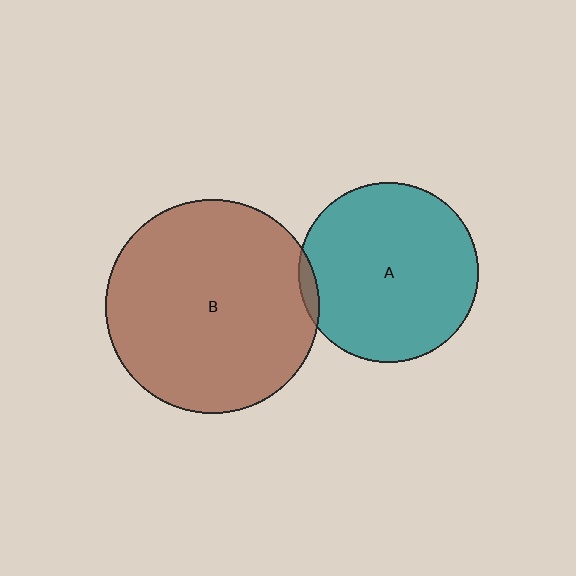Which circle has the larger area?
Circle B (brown).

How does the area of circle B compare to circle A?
Approximately 1.4 times.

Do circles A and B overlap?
Yes.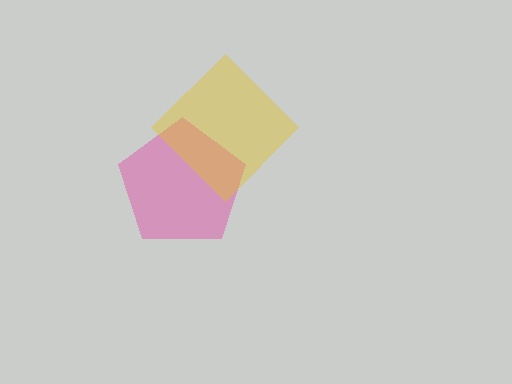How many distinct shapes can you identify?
There are 2 distinct shapes: a pink pentagon, a yellow diamond.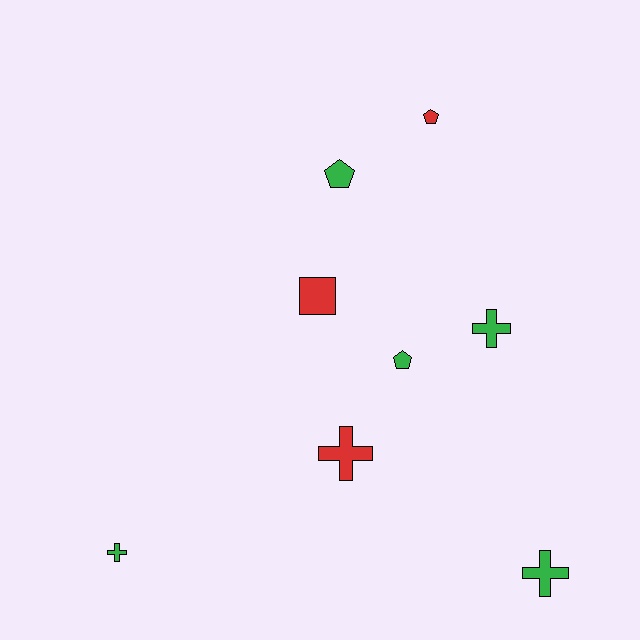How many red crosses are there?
There is 1 red cross.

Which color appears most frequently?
Green, with 5 objects.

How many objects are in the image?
There are 8 objects.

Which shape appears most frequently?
Cross, with 4 objects.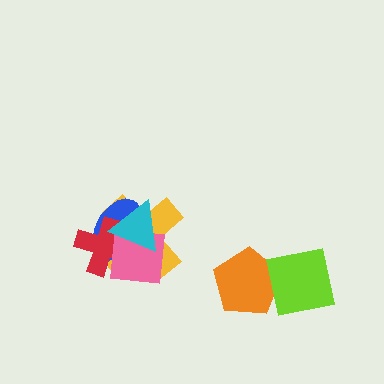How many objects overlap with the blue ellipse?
4 objects overlap with the blue ellipse.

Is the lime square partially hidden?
No, no other shape covers it.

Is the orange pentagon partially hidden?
Yes, it is partially covered by another shape.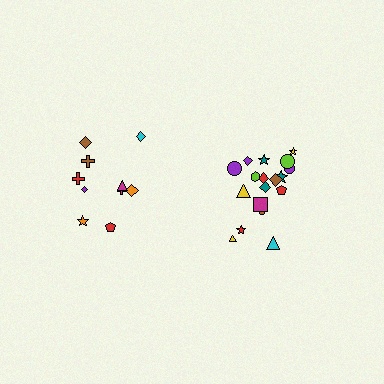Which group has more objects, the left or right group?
The right group.